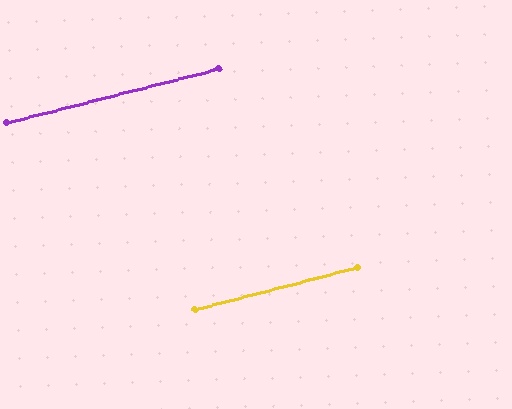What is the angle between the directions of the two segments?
Approximately 1 degree.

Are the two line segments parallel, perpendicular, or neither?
Parallel — their directions differ by only 0.5°.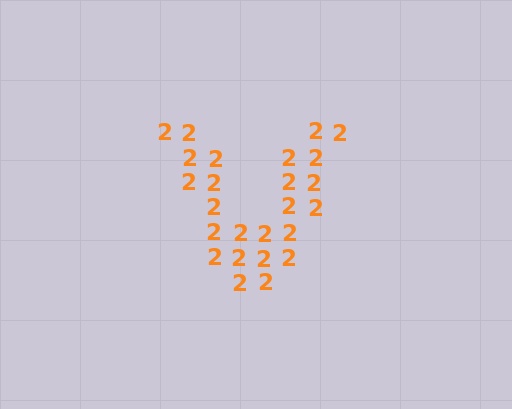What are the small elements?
The small elements are digit 2's.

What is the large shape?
The large shape is the letter V.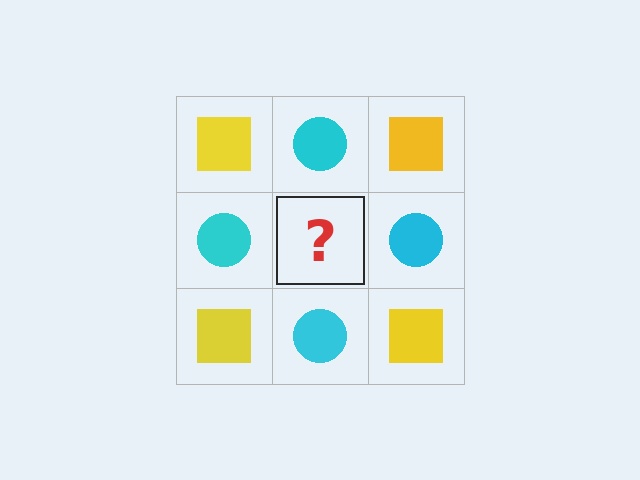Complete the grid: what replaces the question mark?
The question mark should be replaced with a yellow square.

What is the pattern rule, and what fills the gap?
The rule is that it alternates yellow square and cyan circle in a checkerboard pattern. The gap should be filled with a yellow square.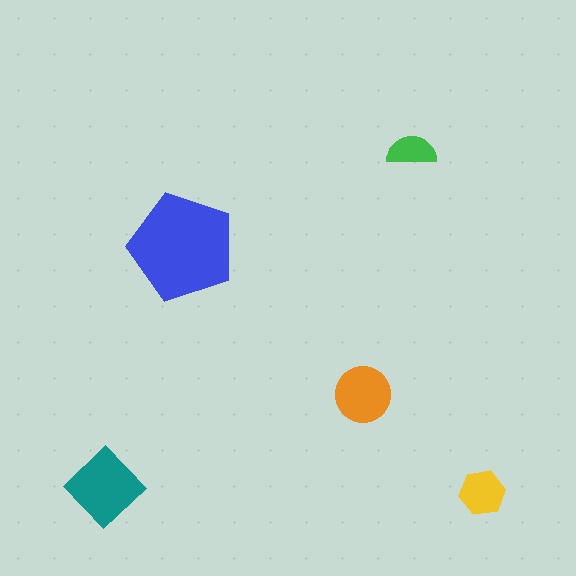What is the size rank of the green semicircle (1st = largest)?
5th.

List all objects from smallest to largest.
The green semicircle, the yellow hexagon, the orange circle, the teal diamond, the blue pentagon.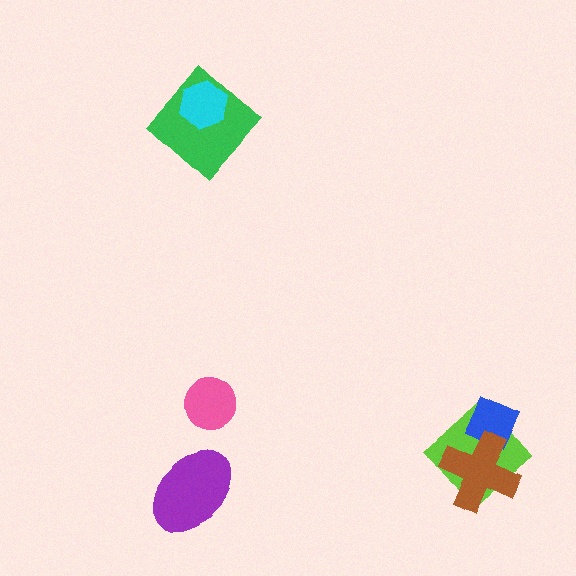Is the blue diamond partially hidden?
Yes, it is partially covered by another shape.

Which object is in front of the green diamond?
The cyan hexagon is in front of the green diamond.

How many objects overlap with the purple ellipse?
0 objects overlap with the purple ellipse.